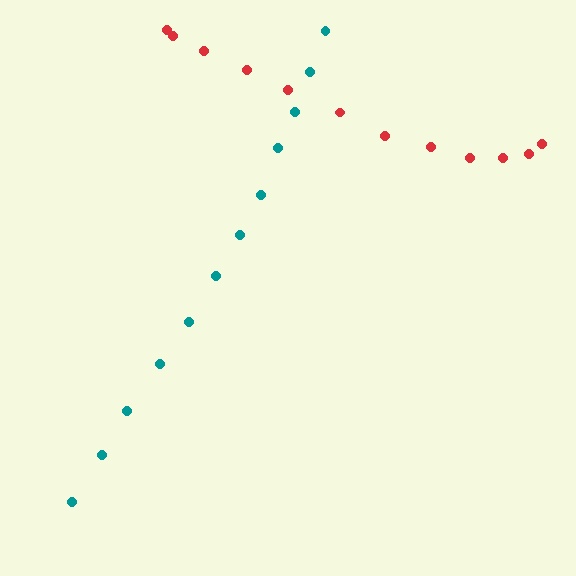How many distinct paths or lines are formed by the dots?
There are 2 distinct paths.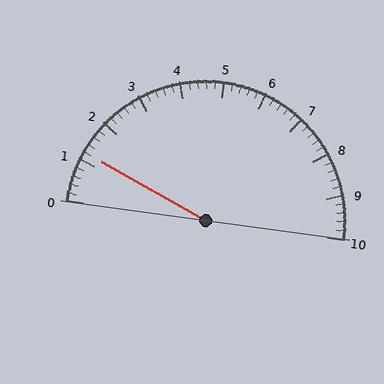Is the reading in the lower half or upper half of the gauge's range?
The reading is in the lower half of the range (0 to 10).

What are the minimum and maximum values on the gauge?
The gauge ranges from 0 to 10.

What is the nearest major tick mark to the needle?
The nearest major tick mark is 1.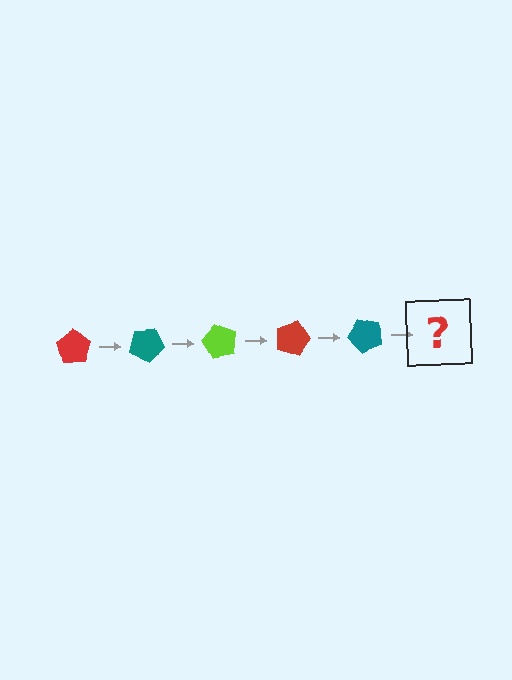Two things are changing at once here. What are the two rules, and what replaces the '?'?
The two rules are that it rotates 30 degrees each step and the color cycles through red, teal, and lime. The '?' should be a lime pentagon, rotated 150 degrees from the start.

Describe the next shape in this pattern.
It should be a lime pentagon, rotated 150 degrees from the start.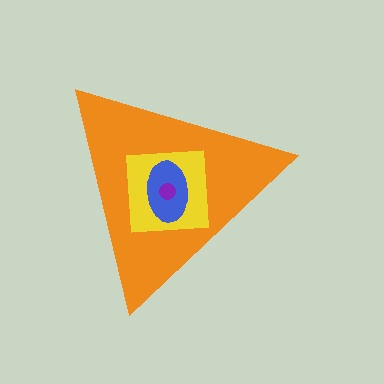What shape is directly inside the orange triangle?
The yellow square.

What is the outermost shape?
The orange triangle.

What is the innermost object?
The purple circle.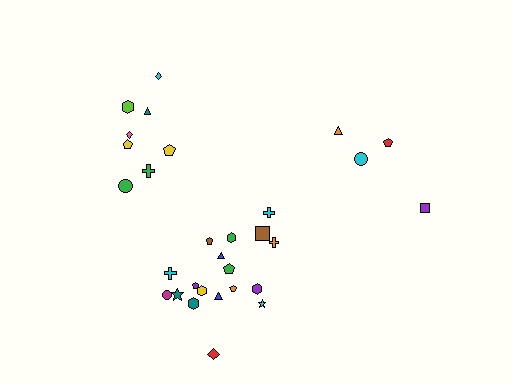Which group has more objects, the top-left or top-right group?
The top-left group.